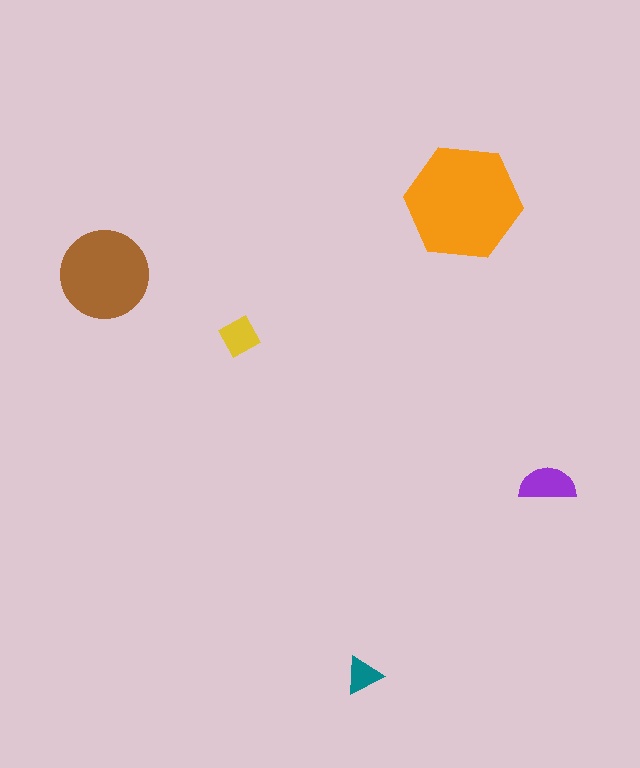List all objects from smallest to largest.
The teal triangle, the yellow square, the purple semicircle, the brown circle, the orange hexagon.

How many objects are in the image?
There are 5 objects in the image.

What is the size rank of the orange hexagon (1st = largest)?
1st.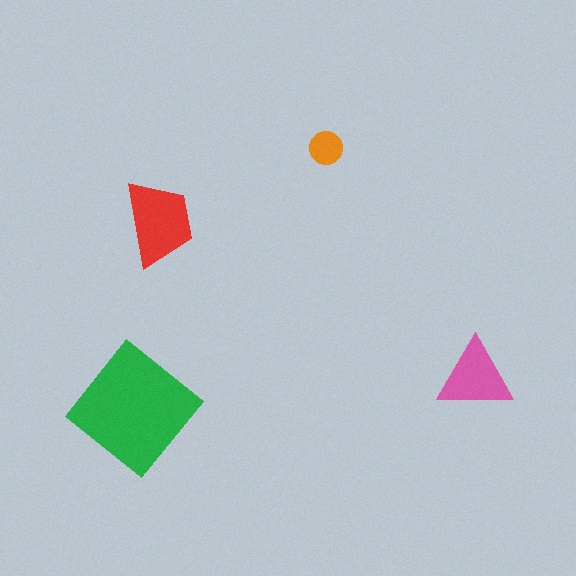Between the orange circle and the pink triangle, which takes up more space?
The pink triangle.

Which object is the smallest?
The orange circle.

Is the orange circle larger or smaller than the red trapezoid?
Smaller.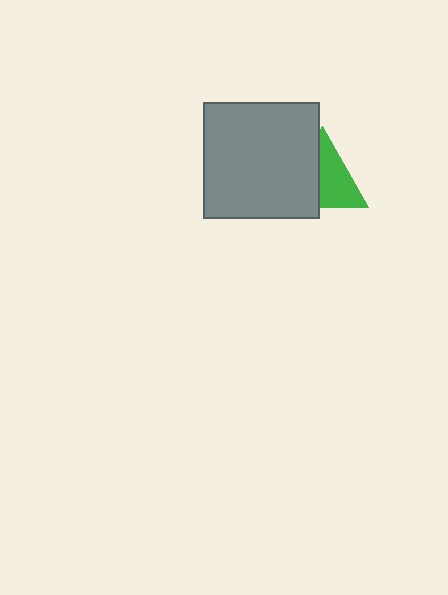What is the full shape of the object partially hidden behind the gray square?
The partially hidden object is a green triangle.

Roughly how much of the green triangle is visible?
About half of it is visible (roughly 56%).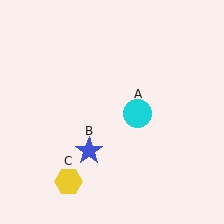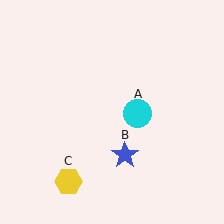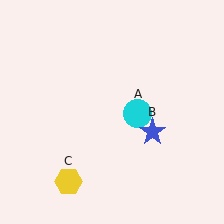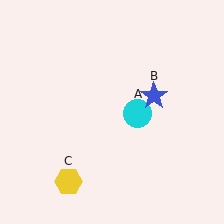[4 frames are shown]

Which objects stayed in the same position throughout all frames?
Cyan circle (object A) and yellow hexagon (object C) remained stationary.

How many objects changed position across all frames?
1 object changed position: blue star (object B).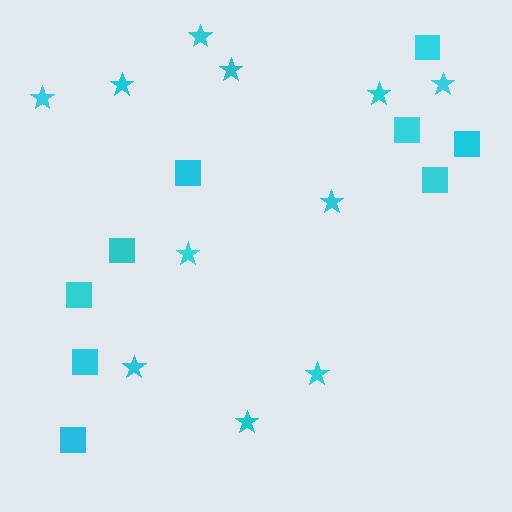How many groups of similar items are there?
There are 2 groups: one group of stars (11) and one group of squares (9).